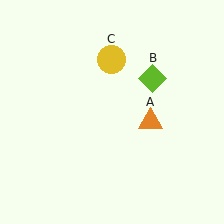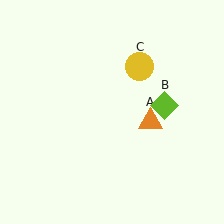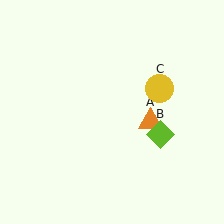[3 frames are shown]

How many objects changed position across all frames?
2 objects changed position: lime diamond (object B), yellow circle (object C).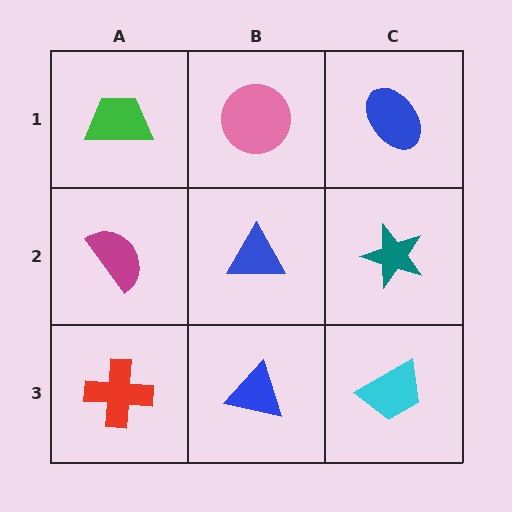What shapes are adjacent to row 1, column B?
A blue triangle (row 2, column B), a green trapezoid (row 1, column A), a blue ellipse (row 1, column C).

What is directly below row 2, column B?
A blue triangle.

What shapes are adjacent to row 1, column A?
A magenta semicircle (row 2, column A), a pink circle (row 1, column B).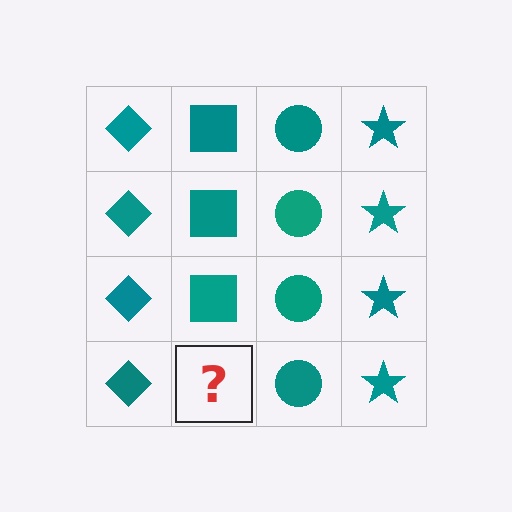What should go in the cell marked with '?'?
The missing cell should contain a teal square.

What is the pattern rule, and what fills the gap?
The rule is that each column has a consistent shape. The gap should be filled with a teal square.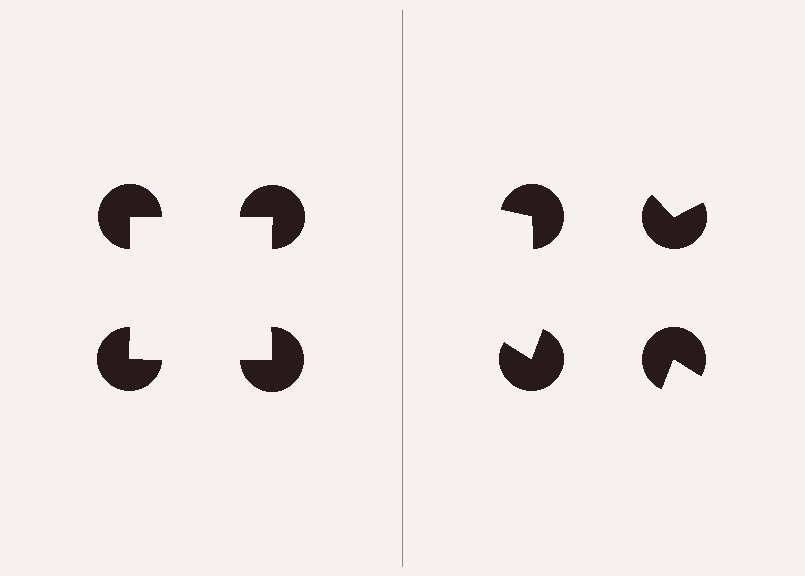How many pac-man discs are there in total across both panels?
8 — 4 on each side.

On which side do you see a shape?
An illusory square appears on the left side. On the right side the wedge cuts are rotated, so no coherent shape forms.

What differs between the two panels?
The pac-man discs are positioned identically on both sides; only the wedge orientations differ. On the left they align to a square; on the right they are misaligned.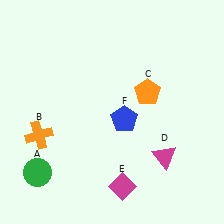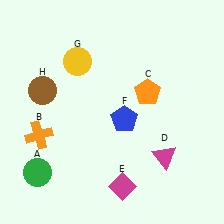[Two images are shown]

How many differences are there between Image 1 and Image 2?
There are 2 differences between the two images.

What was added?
A yellow circle (G), a brown circle (H) were added in Image 2.